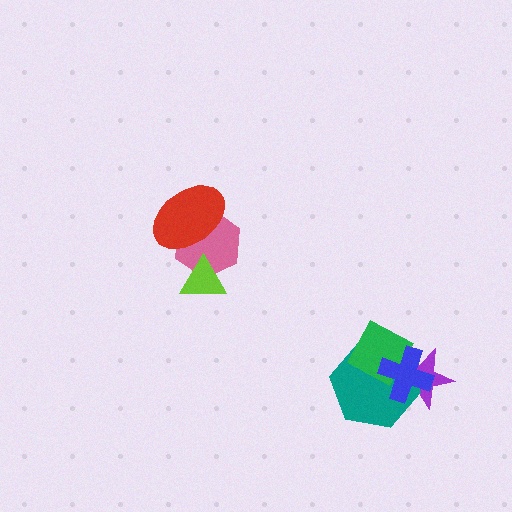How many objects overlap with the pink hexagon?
2 objects overlap with the pink hexagon.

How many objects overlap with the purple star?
3 objects overlap with the purple star.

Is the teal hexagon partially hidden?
Yes, it is partially covered by another shape.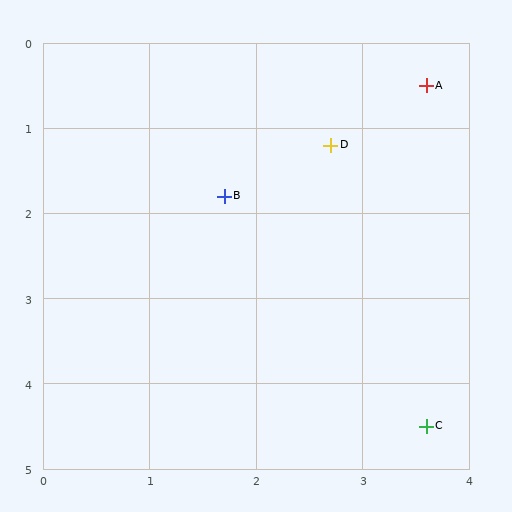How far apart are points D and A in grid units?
Points D and A are about 1.1 grid units apart.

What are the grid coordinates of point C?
Point C is at approximately (3.6, 4.5).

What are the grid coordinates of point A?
Point A is at approximately (3.6, 0.5).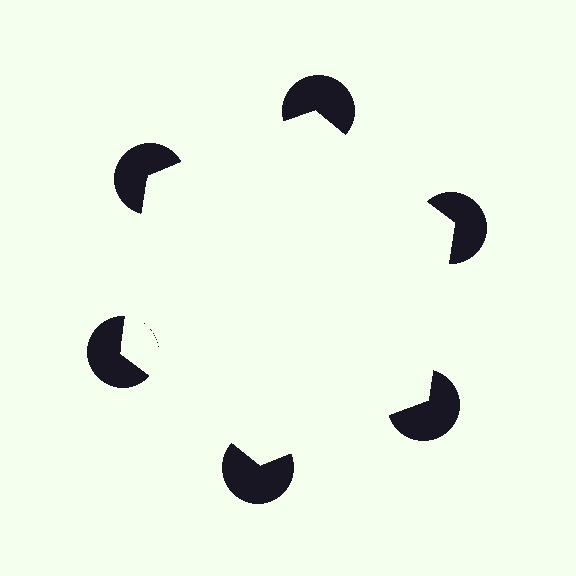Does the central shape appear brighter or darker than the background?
It typically appears slightly brighter than the background, even though no actual brightness change is drawn.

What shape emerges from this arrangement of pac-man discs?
An illusory hexagon — its edges are inferred from the aligned wedge cuts in the pac-man discs, not physically drawn.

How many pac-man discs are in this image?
There are 6 — one at each vertex of the illusory hexagon.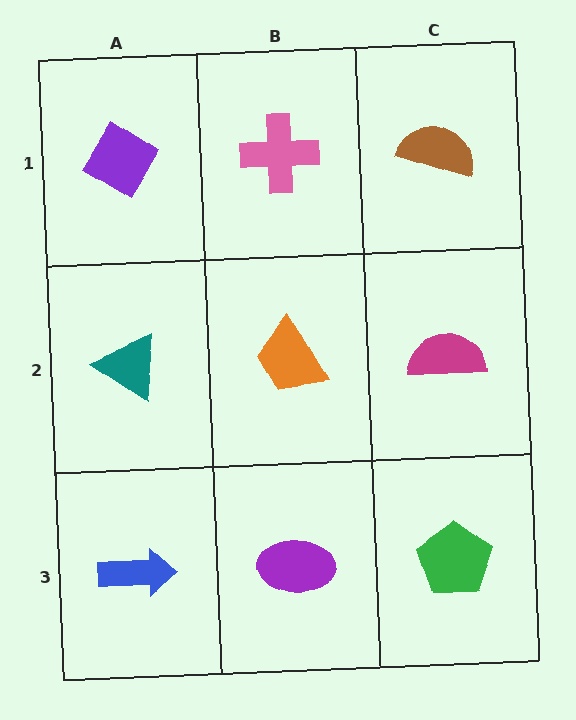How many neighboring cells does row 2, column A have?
3.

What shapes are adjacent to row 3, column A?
A teal triangle (row 2, column A), a purple ellipse (row 3, column B).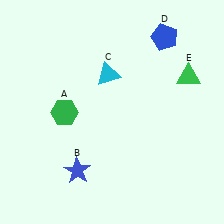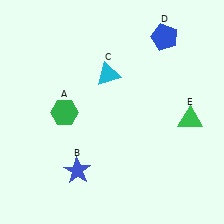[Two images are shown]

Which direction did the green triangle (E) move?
The green triangle (E) moved down.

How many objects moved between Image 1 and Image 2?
1 object moved between the two images.